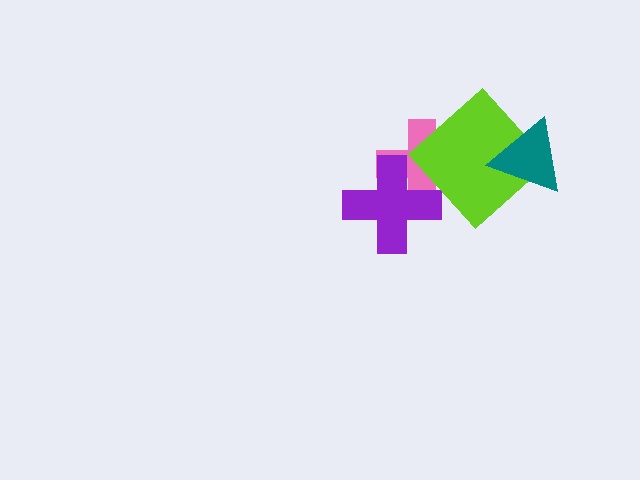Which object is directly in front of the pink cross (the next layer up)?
The purple cross is directly in front of the pink cross.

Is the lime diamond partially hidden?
Yes, it is partially covered by another shape.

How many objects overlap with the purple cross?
1 object overlaps with the purple cross.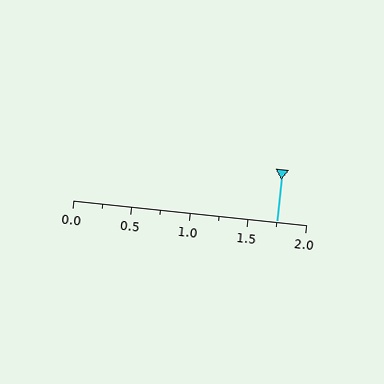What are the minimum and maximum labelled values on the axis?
The axis runs from 0.0 to 2.0.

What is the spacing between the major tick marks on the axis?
The major ticks are spaced 0.5 apart.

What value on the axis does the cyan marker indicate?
The marker indicates approximately 1.75.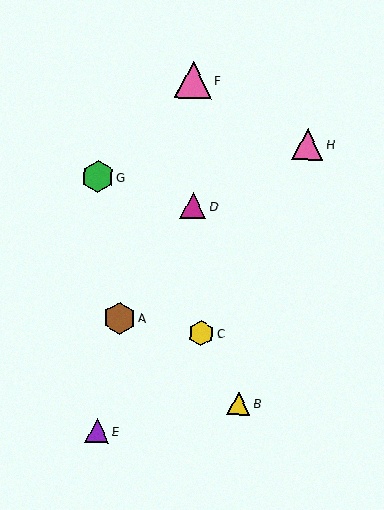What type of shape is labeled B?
Shape B is a yellow triangle.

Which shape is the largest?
The pink triangle (labeled F) is the largest.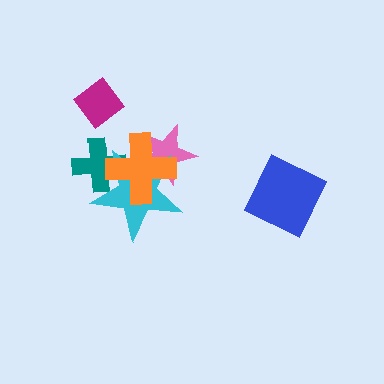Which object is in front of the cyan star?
The orange cross is in front of the cyan star.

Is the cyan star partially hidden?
Yes, it is partially covered by another shape.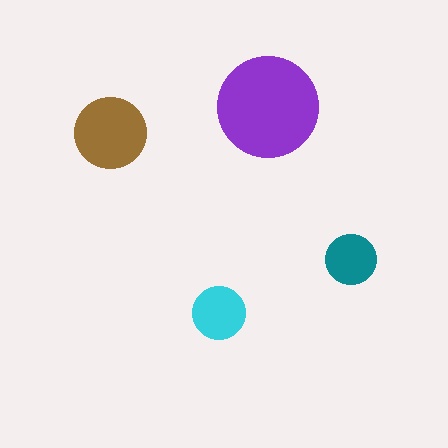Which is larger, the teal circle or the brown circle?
The brown one.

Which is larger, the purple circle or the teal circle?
The purple one.